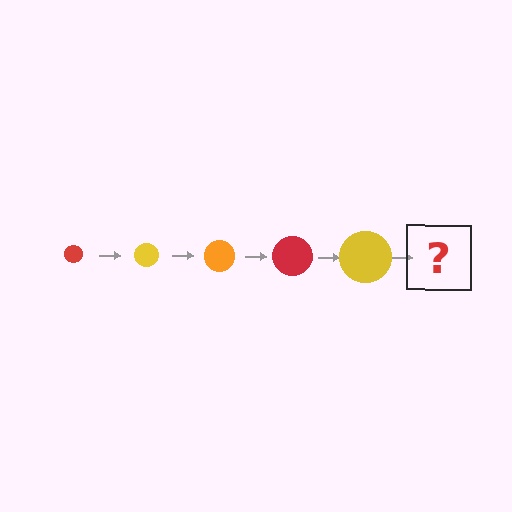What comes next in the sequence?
The next element should be an orange circle, larger than the previous one.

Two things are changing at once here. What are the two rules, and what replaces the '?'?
The two rules are that the circle grows larger each step and the color cycles through red, yellow, and orange. The '?' should be an orange circle, larger than the previous one.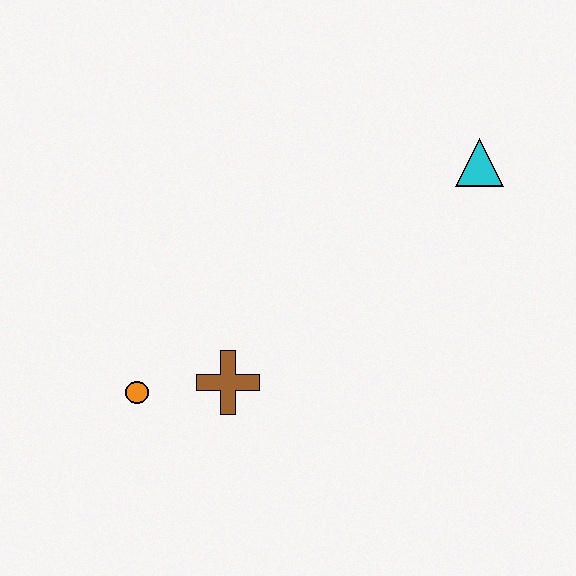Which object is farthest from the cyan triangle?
The orange circle is farthest from the cyan triangle.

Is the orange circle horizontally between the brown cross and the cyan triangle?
No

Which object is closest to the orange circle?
The brown cross is closest to the orange circle.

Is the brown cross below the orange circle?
No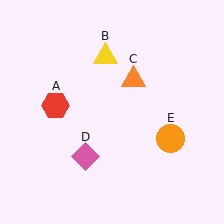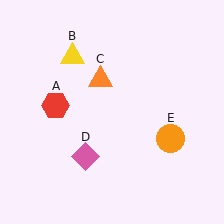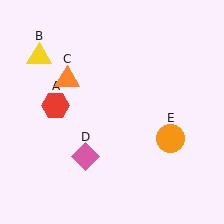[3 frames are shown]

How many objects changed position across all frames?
2 objects changed position: yellow triangle (object B), orange triangle (object C).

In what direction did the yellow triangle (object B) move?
The yellow triangle (object B) moved left.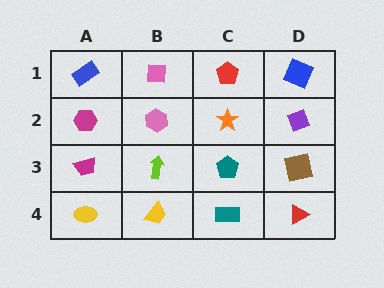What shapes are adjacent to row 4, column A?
A magenta trapezoid (row 3, column A), a yellow trapezoid (row 4, column B).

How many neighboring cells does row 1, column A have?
2.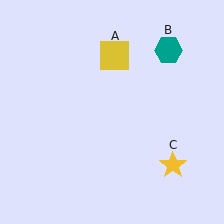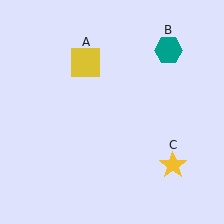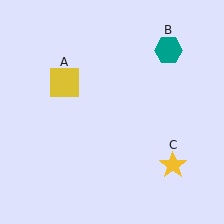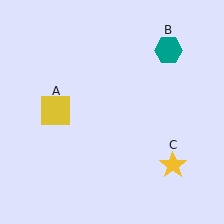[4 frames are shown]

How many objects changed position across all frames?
1 object changed position: yellow square (object A).